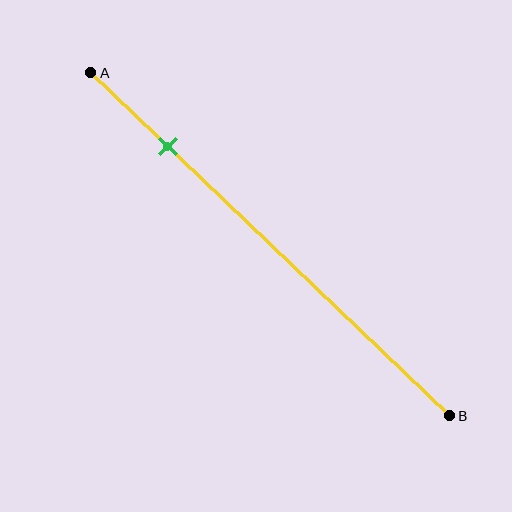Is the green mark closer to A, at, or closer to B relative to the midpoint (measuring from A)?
The green mark is closer to point A than the midpoint of segment AB.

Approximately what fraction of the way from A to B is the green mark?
The green mark is approximately 20% of the way from A to B.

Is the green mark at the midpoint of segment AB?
No, the mark is at about 20% from A, not at the 50% midpoint.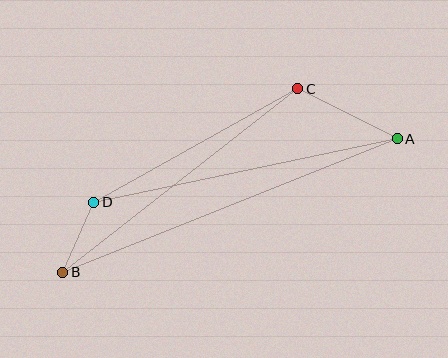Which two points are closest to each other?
Points B and D are closest to each other.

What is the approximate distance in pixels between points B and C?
The distance between B and C is approximately 298 pixels.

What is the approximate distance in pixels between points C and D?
The distance between C and D is approximately 233 pixels.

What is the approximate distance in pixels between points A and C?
The distance between A and C is approximately 111 pixels.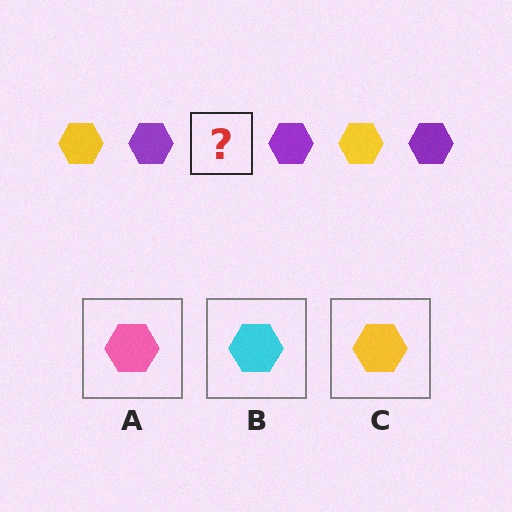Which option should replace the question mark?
Option C.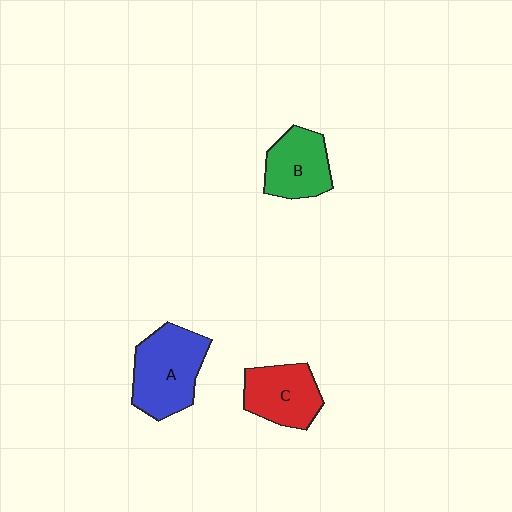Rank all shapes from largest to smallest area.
From largest to smallest: A (blue), C (red), B (green).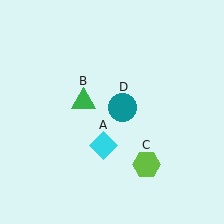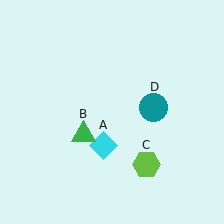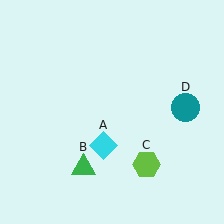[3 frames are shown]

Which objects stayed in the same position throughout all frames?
Cyan diamond (object A) and lime hexagon (object C) remained stationary.